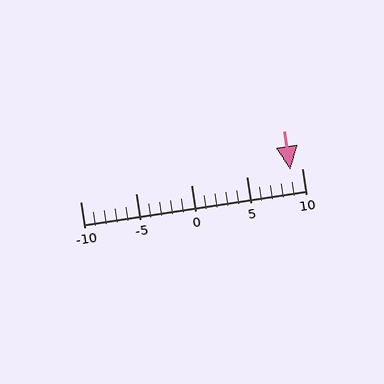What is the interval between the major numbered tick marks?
The major tick marks are spaced 5 units apart.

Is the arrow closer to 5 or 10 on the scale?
The arrow is closer to 10.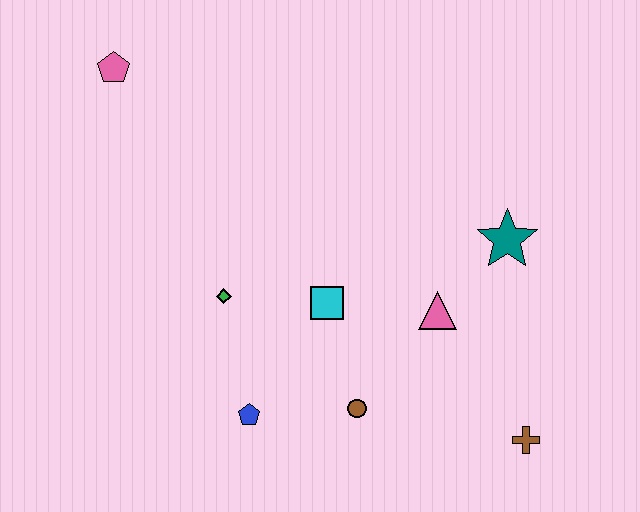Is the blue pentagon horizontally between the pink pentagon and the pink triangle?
Yes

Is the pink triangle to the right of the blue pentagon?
Yes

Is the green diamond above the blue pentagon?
Yes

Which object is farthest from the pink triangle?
The pink pentagon is farthest from the pink triangle.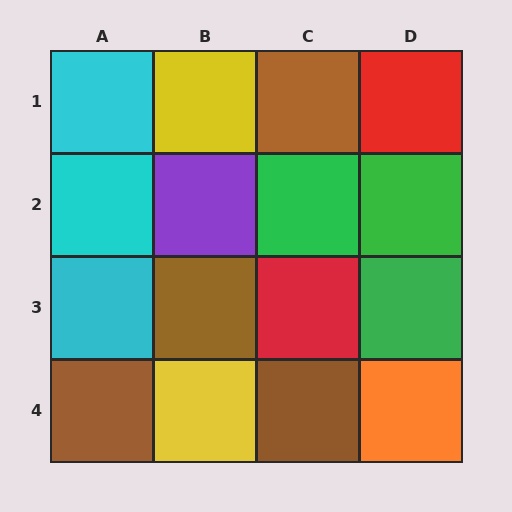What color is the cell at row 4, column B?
Yellow.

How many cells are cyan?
3 cells are cyan.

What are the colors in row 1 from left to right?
Cyan, yellow, brown, red.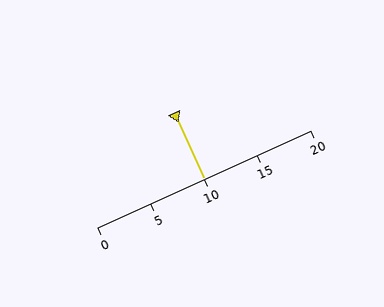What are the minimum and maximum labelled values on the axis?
The axis runs from 0 to 20.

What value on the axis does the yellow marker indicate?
The marker indicates approximately 10.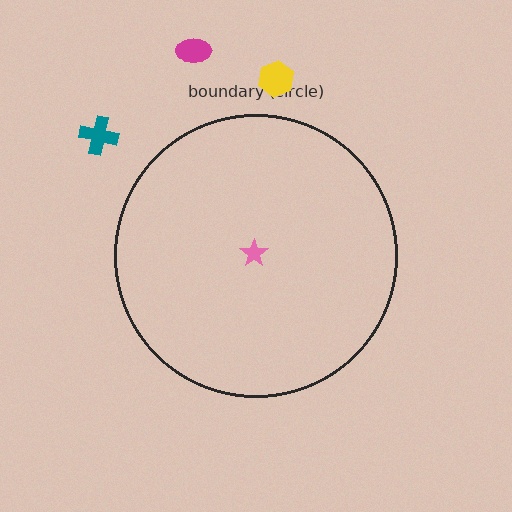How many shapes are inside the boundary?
1 inside, 3 outside.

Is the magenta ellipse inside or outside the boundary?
Outside.